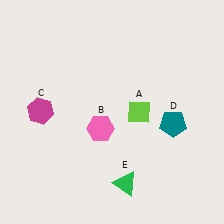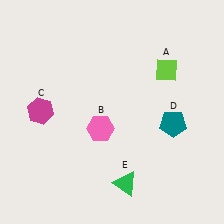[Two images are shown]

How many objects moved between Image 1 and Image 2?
1 object moved between the two images.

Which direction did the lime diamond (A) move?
The lime diamond (A) moved up.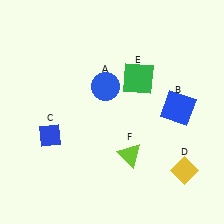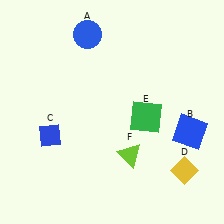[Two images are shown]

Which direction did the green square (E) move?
The green square (E) moved down.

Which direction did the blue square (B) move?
The blue square (B) moved down.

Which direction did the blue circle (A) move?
The blue circle (A) moved up.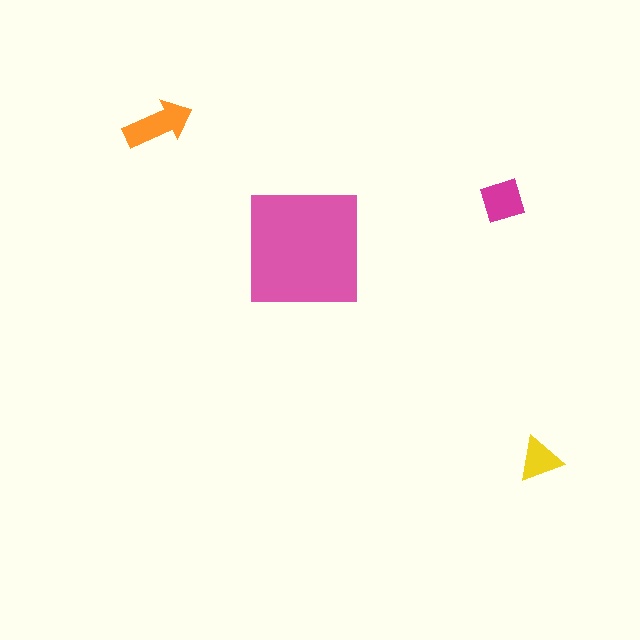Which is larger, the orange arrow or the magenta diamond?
The orange arrow.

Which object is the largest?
The pink square.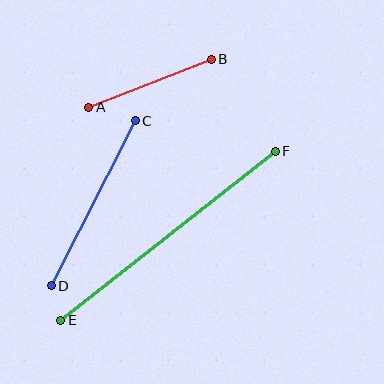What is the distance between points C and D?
The distance is approximately 185 pixels.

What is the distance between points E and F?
The distance is approximately 273 pixels.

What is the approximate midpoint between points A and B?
The midpoint is at approximately (150, 83) pixels.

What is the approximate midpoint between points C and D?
The midpoint is at approximately (93, 203) pixels.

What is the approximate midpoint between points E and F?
The midpoint is at approximately (168, 236) pixels.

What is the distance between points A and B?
The distance is approximately 132 pixels.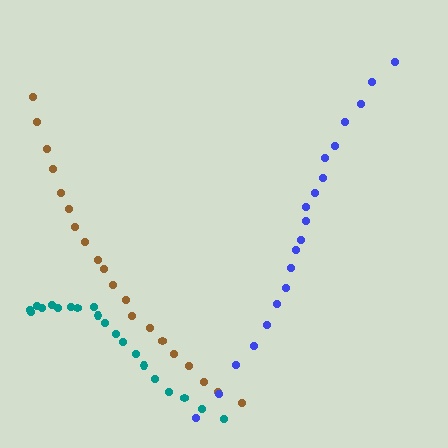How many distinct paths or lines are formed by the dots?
There are 3 distinct paths.